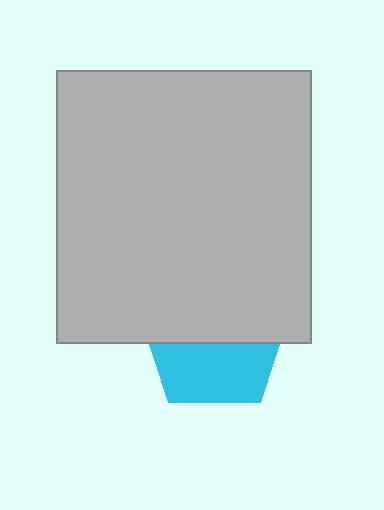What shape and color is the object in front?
The object in front is a light gray rectangle.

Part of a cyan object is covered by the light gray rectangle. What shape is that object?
It is a pentagon.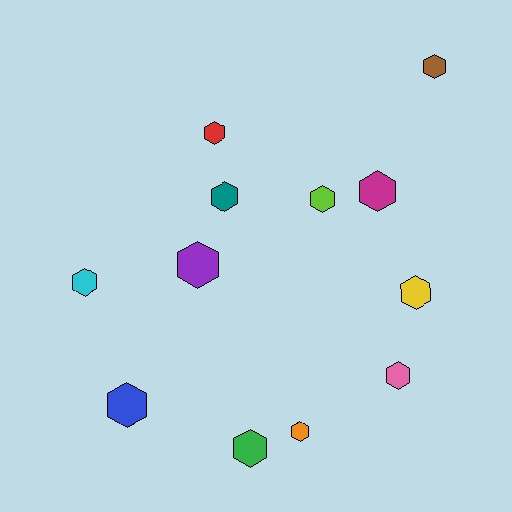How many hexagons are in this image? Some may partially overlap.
There are 12 hexagons.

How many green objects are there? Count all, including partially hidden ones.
There is 1 green object.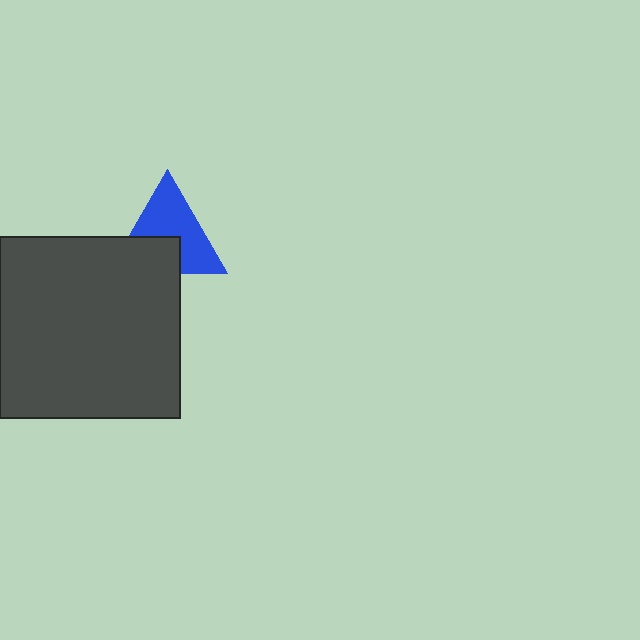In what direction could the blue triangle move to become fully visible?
The blue triangle could move up. That would shift it out from behind the dark gray square entirely.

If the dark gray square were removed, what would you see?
You would see the complete blue triangle.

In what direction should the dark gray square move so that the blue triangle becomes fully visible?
The dark gray square should move down. That is the shortest direction to clear the overlap and leave the blue triangle fully visible.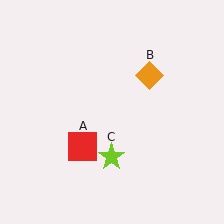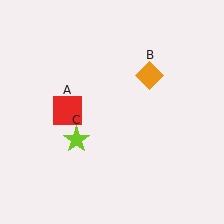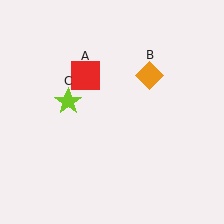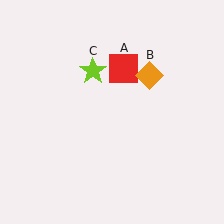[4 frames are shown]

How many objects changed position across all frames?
2 objects changed position: red square (object A), lime star (object C).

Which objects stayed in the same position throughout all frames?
Orange diamond (object B) remained stationary.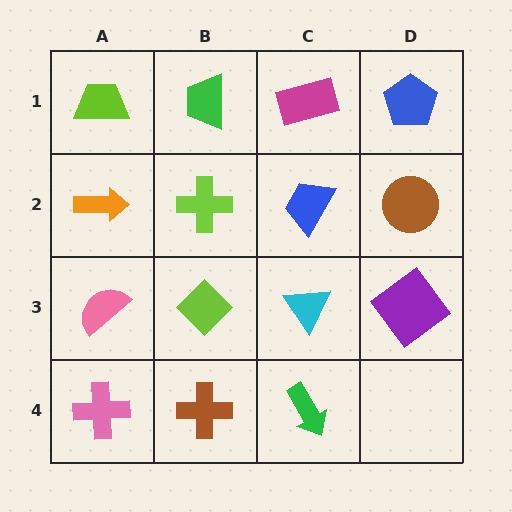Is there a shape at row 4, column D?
No, that cell is empty.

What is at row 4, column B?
A brown cross.